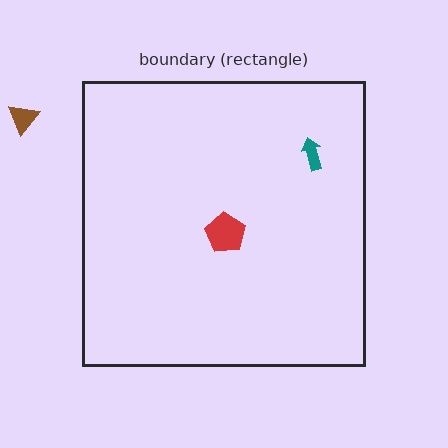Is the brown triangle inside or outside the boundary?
Outside.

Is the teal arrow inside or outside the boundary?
Inside.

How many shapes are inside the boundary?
2 inside, 1 outside.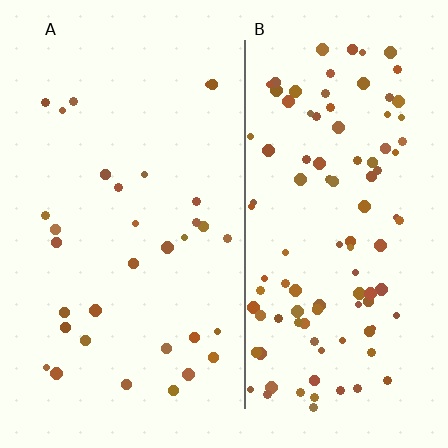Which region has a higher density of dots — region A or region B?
B (the right).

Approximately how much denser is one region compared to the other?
Approximately 3.2× — region B over region A.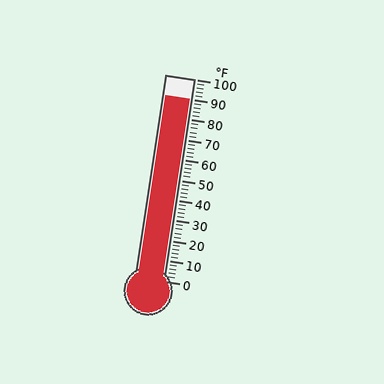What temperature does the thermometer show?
The thermometer shows approximately 90°F.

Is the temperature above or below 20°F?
The temperature is above 20°F.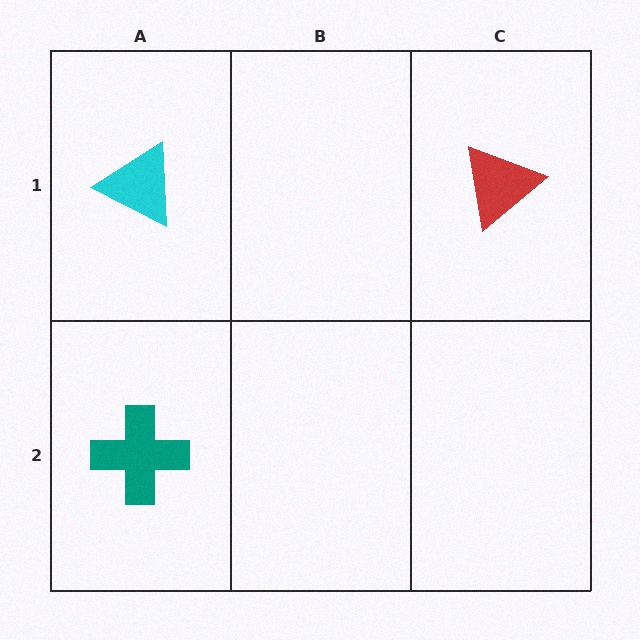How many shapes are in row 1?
2 shapes.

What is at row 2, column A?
A teal cross.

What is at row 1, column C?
A red triangle.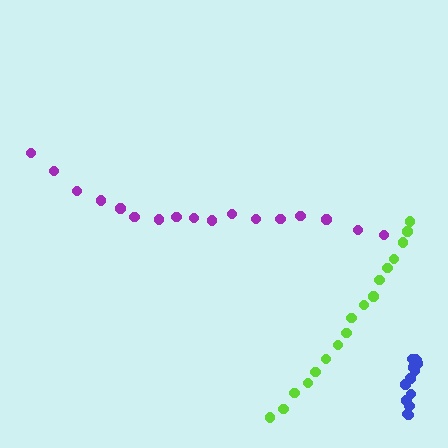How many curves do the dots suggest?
There are 3 distinct paths.